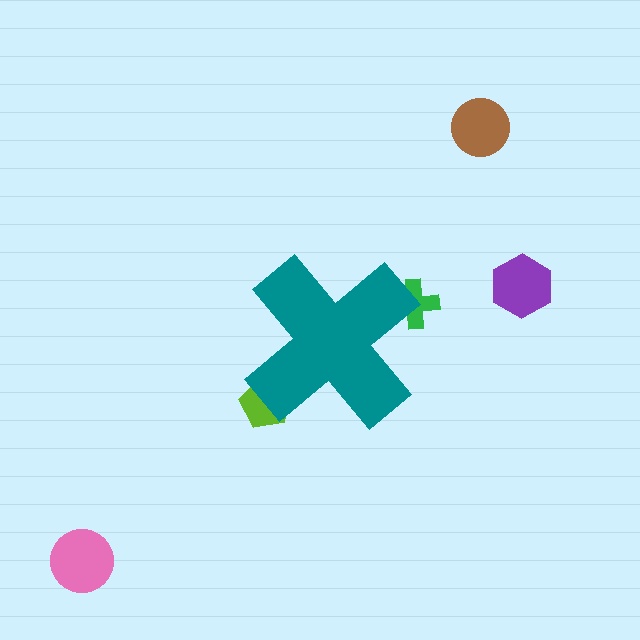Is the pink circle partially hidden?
No, the pink circle is fully visible.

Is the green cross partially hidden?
Yes, the green cross is partially hidden behind the teal cross.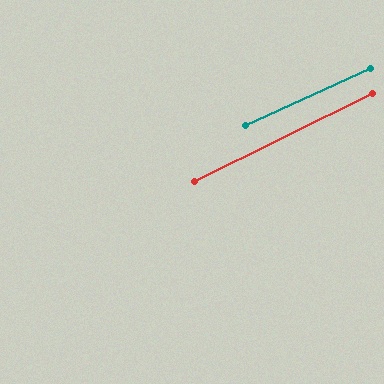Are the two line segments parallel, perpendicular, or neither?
Parallel — their directions differ by only 1.6°.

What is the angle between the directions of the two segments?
Approximately 2 degrees.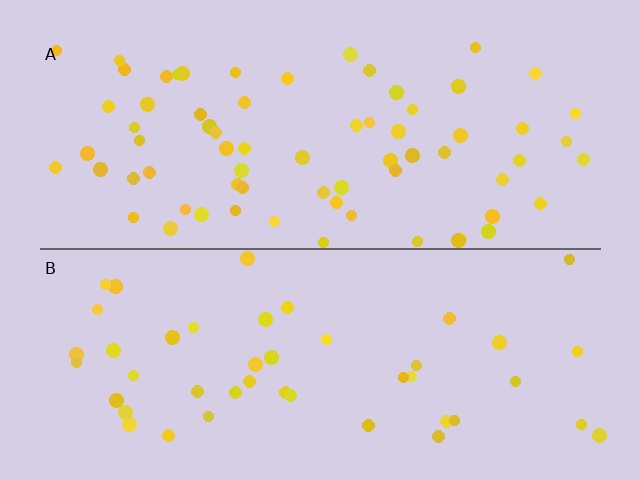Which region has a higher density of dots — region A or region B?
A (the top).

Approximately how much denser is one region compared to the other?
Approximately 1.5× — region A over region B.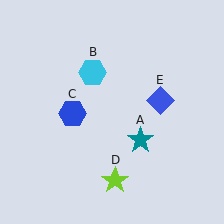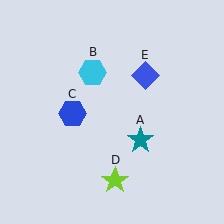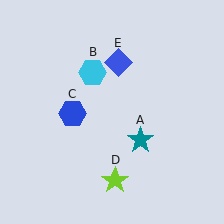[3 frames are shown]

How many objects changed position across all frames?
1 object changed position: blue diamond (object E).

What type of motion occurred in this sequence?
The blue diamond (object E) rotated counterclockwise around the center of the scene.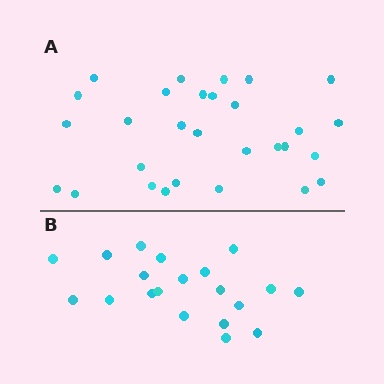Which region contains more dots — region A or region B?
Region A (the top region) has more dots.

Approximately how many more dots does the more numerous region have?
Region A has roughly 8 or so more dots than region B.